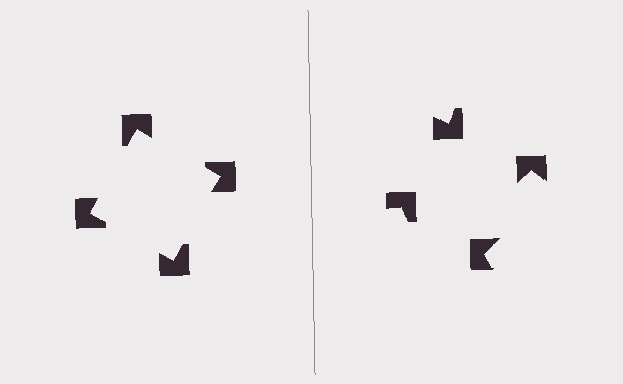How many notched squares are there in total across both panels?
8 — 4 on each side.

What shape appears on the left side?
An illusory square.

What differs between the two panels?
The notched squares are positioned identically on both sides; only the wedge orientations differ. On the left they align to a square; on the right they are misaligned.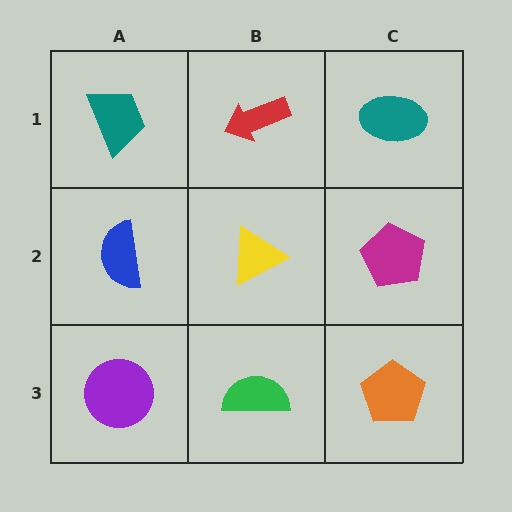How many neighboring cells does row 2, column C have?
3.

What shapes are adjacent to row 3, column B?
A yellow triangle (row 2, column B), a purple circle (row 3, column A), an orange pentagon (row 3, column C).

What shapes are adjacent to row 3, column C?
A magenta pentagon (row 2, column C), a green semicircle (row 3, column B).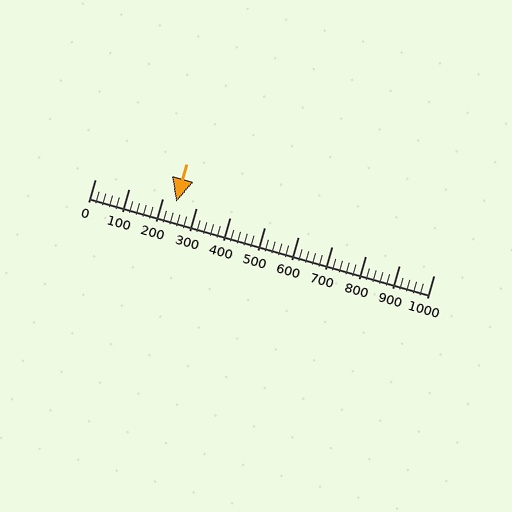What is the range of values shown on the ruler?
The ruler shows values from 0 to 1000.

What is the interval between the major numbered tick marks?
The major tick marks are spaced 100 units apart.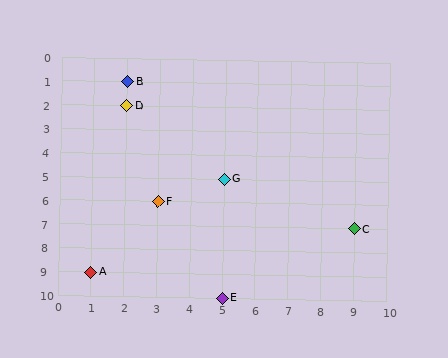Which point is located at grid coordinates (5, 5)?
Point G is at (5, 5).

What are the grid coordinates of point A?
Point A is at grid coordinates (1, 9).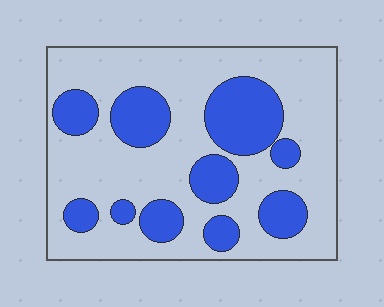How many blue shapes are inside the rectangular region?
10.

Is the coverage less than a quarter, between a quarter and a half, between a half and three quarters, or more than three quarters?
Between a quarter and a half.